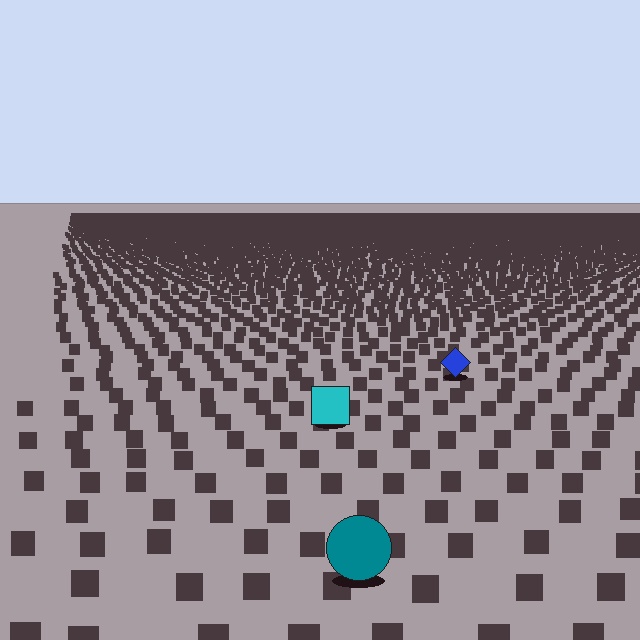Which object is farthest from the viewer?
The blue diamond is farthest from the viewer. It appears smaller and the ground texture around it is denser.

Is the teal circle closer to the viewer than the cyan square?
Yes. The teal circle is closer — you can tell from the texture gradient: the ground texture is coarser near it.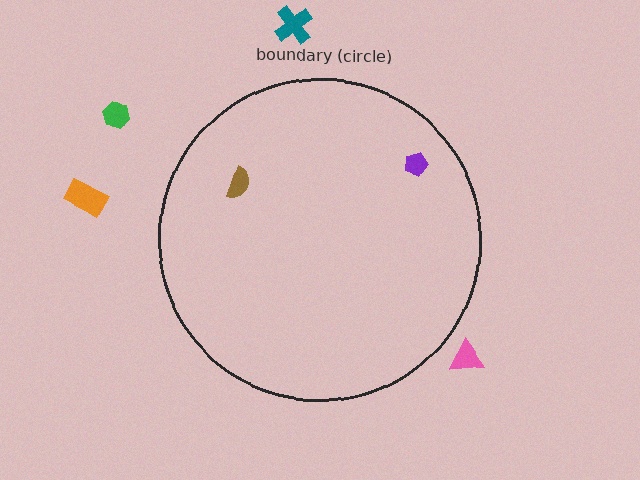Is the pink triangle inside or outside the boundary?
Outside.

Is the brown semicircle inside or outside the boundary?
Inside.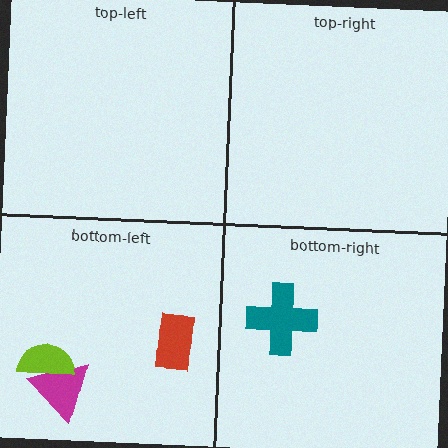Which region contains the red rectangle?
The bottom-left region.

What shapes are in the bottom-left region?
The magenta triangle, the red rectangle, the lime semicircle.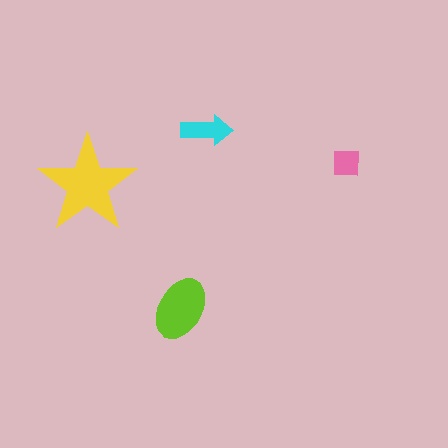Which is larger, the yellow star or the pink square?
The yellow star.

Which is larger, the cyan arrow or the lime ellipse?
The lime ellipse.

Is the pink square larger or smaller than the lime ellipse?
Smaller.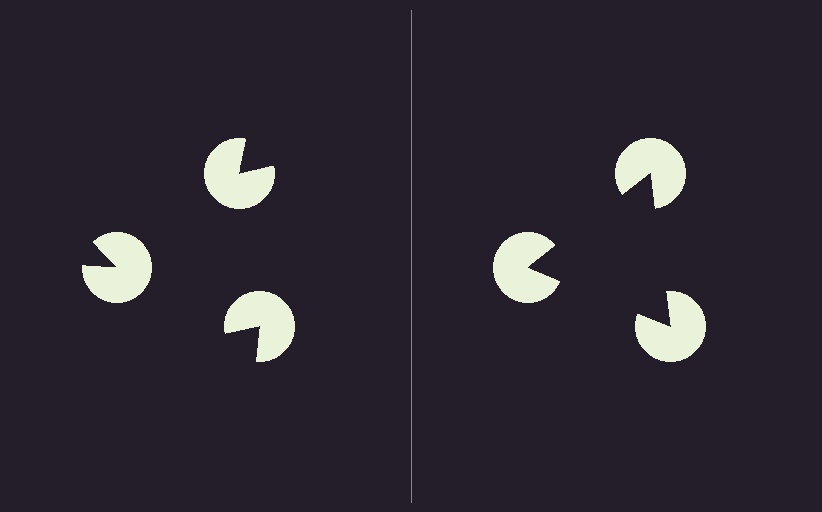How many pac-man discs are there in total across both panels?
6 — 3 on each side.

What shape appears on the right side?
An illusory triangle.